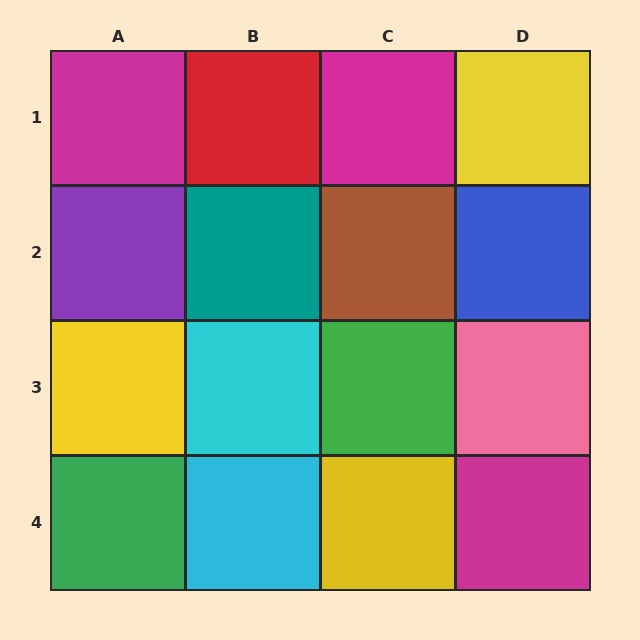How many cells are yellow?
3 cells are yellow.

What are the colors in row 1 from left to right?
Magenta, red, magenta, yellow.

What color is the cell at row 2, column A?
Purple.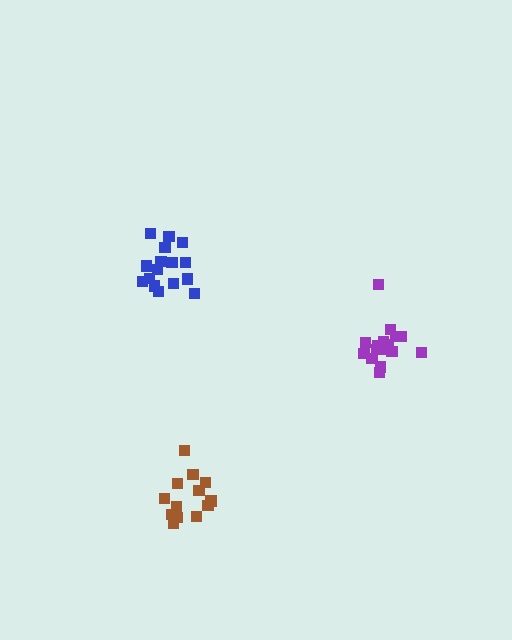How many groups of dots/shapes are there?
There are 3 groups.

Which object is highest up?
The blue cluster is topmost.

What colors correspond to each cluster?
The clusters are colored: purple, brown, blue.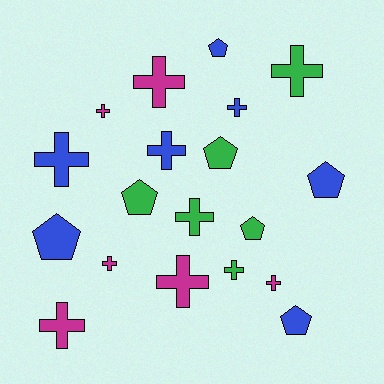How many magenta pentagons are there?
There are no magenta pentagons.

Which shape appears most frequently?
Cross, with 12 objects.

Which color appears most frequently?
Blue, with 7 objects.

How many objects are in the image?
There are 19 objects.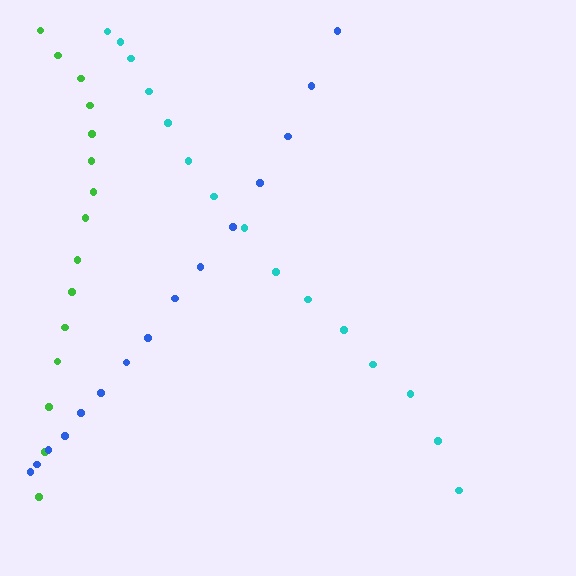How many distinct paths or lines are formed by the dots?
There are 3 distinct paths.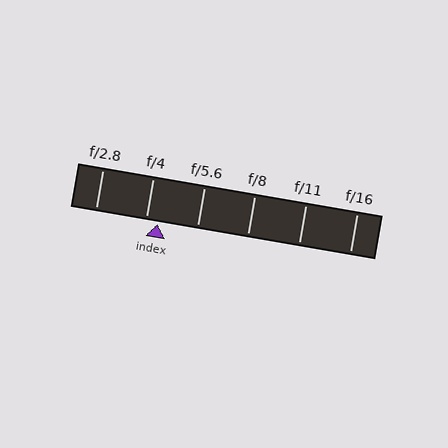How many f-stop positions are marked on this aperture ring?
There are 6 f-stop positions marked.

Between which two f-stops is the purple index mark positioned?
The index mark is between f/4 and f/5.6.